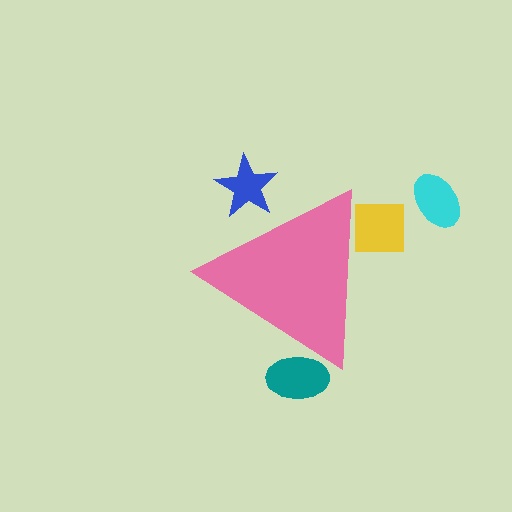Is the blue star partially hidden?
Yes, the blue star is partially hidden behind the pink triangle.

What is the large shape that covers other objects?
A pink triangle.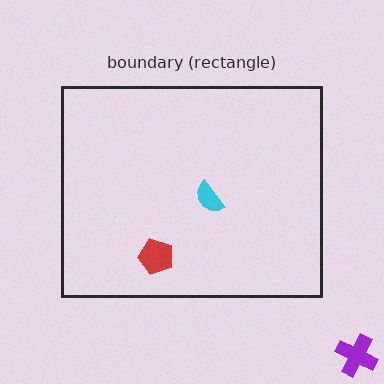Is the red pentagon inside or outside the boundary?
Inside.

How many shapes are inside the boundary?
2 inside, 1 outside.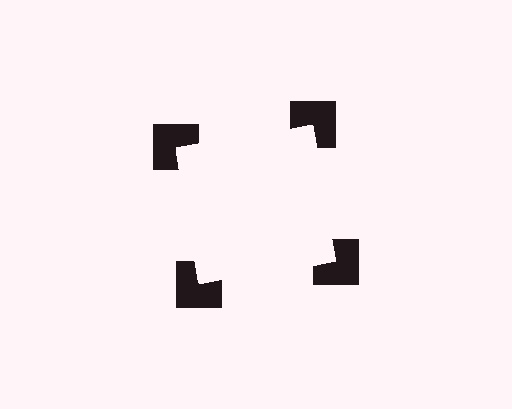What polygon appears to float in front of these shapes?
An illusory square — its edges are inferred from the aligned wedge cuts in the notched squares, not physically drawn.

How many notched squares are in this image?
There are 4 — one at each vertex of the illusory square.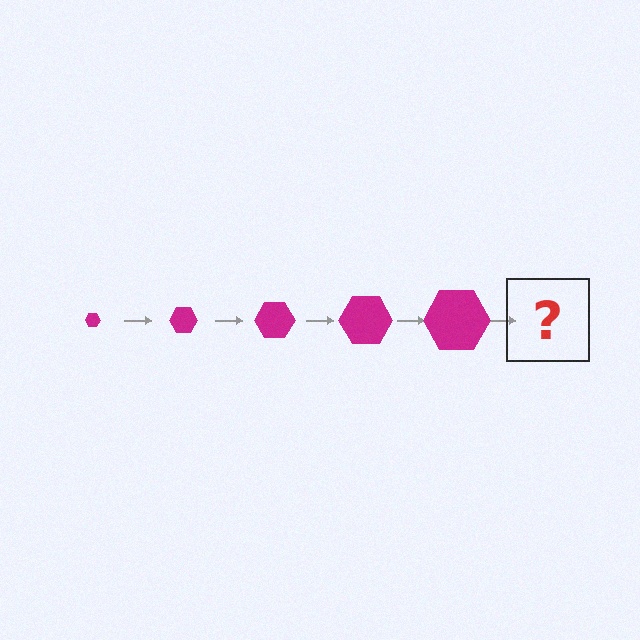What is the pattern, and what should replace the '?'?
The pattern is that the hexagon gets progressively larger each step. The '?' should be a magenta hexagon, larger than the previous one.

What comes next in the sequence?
The next element should be a magenta hexagon, larger than the previous one.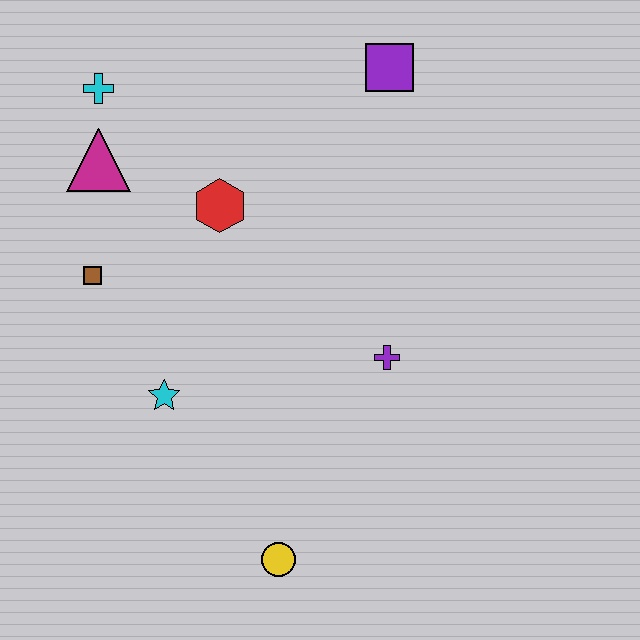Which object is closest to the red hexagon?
The magenta triangle is closest to the red hexagon.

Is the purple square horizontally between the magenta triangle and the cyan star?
No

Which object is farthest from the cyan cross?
The yellow circle is farthest from the cyan cross.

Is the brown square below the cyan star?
No